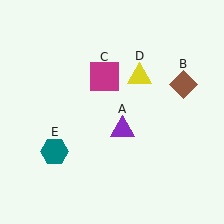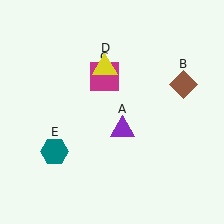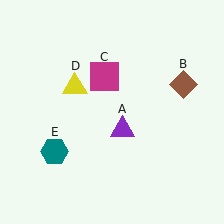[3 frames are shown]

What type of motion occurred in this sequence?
The yellow triangle (object D) rotated counterclockwise around the center of the scene.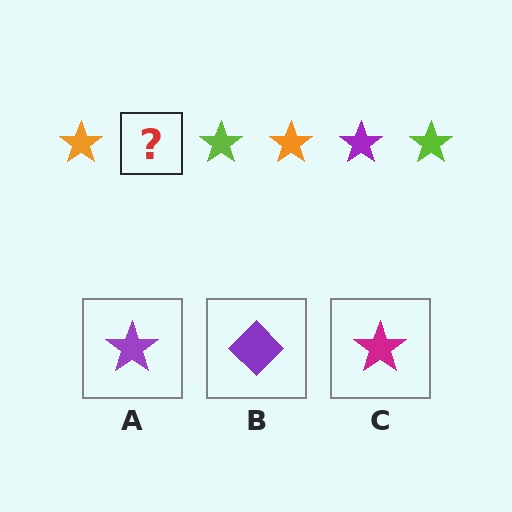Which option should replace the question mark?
Option A.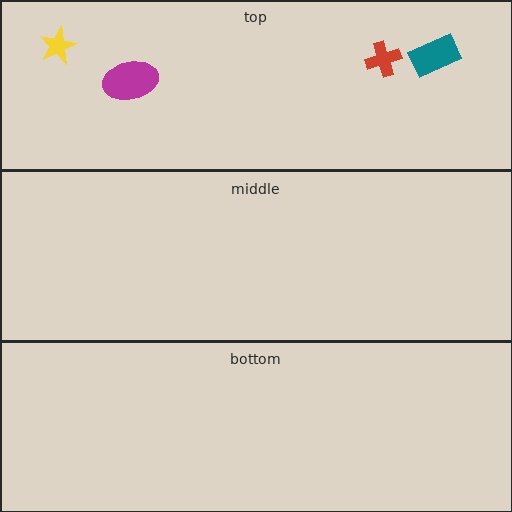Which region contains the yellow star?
The top region.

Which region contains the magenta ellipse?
The top region.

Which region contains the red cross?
The top region.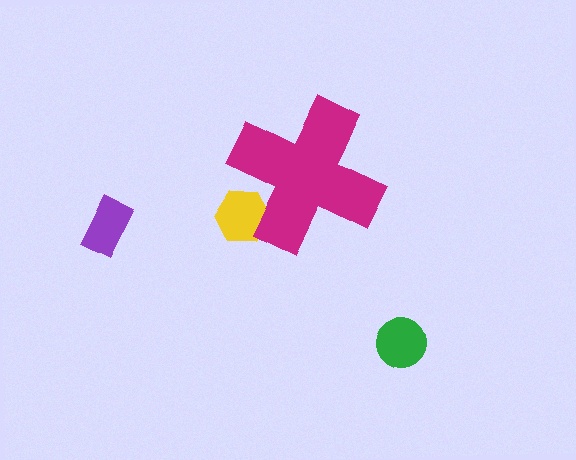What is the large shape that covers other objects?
A magenta cross.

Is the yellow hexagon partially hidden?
Yes, the yellow hexagon is partially hidden behind the magenta cross.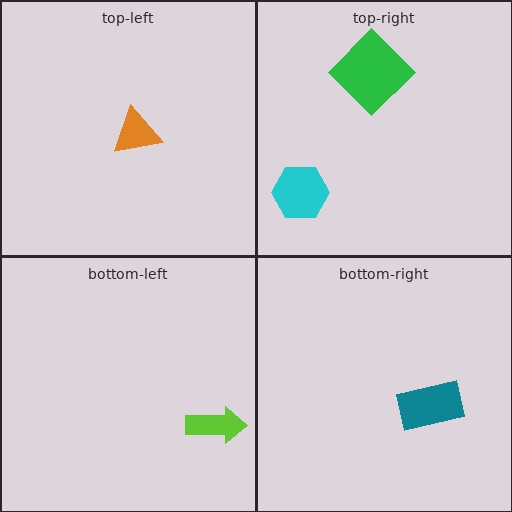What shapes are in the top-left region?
The orange triangle.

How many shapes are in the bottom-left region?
1.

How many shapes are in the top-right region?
2.